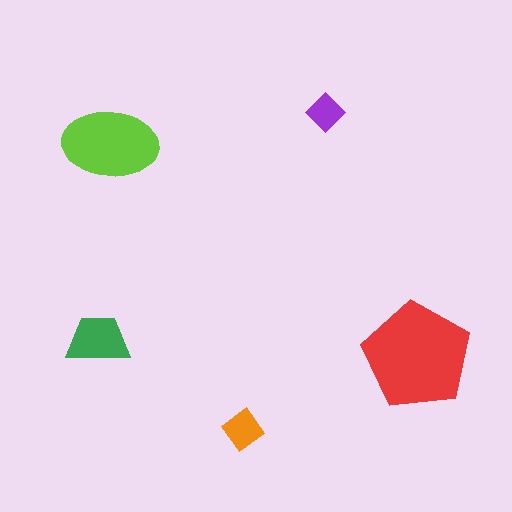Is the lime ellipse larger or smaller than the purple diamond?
Larger.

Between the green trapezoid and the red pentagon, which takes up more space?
The red pentagon.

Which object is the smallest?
The purple diamond.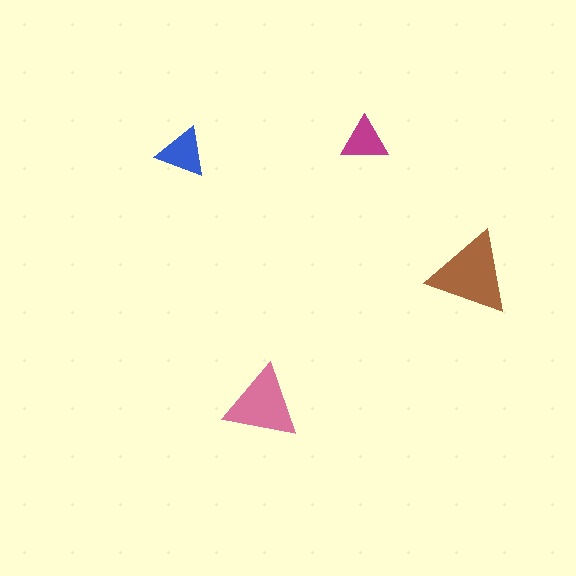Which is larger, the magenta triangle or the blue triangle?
The blue one.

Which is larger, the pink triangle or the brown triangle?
The brown one.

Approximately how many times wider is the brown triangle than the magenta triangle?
About 2 times wider.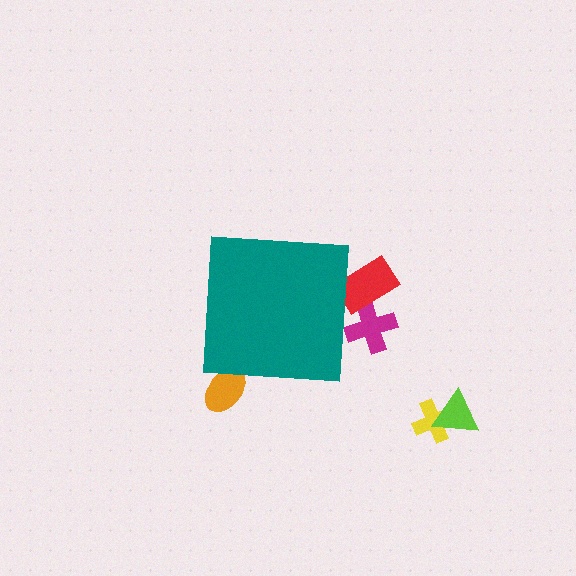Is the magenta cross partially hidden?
Yes, the magenta cross is partially hidden behind the teal square.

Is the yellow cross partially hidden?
No, the yellow cross is fully visible.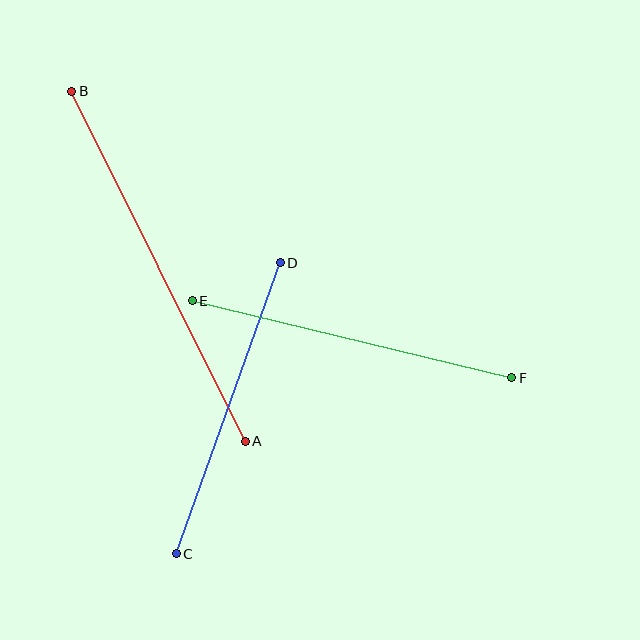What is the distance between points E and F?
The distance is approximately 329 pixels.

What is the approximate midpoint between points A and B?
The midpoint is at approximately (159, 266) pixels.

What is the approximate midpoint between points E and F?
The midpoint is at approximately (352, 339) pixels.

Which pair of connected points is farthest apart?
Points A and B are farthest apart.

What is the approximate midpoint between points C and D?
The midpoint is at approximately (228, 408) pixels.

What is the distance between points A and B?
The distance is approximately 391 pixels.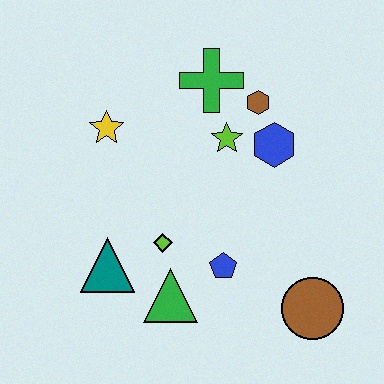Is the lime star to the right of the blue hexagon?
No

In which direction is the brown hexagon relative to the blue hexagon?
The brown hexagon is above the blue hexagon.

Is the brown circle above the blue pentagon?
No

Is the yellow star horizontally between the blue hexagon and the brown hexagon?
No